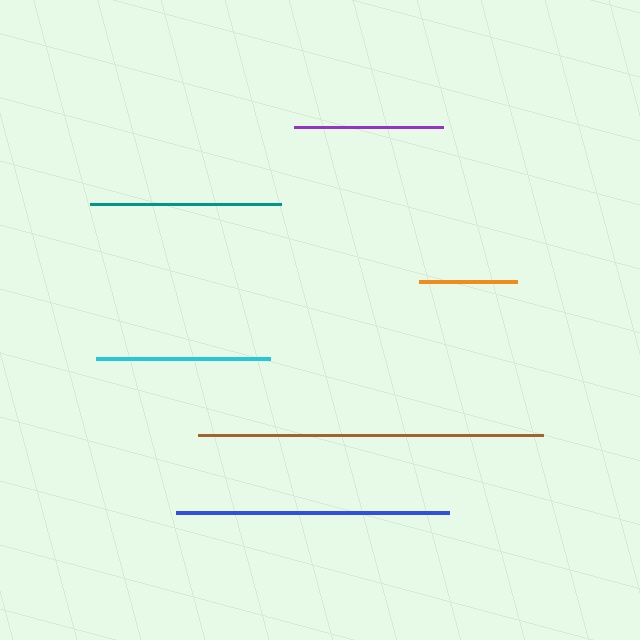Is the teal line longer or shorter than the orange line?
The teal line is longer than the orange line.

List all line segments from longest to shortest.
From longest to shortest: brown, blue, teal, cyan, purple, orange.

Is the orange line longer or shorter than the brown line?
The brown line is longer than the orange line.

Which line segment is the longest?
The brown line is the longest at approximately 344 pixels.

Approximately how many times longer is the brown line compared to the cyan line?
The brown line is approximately 2.0 times the length of the cyan line.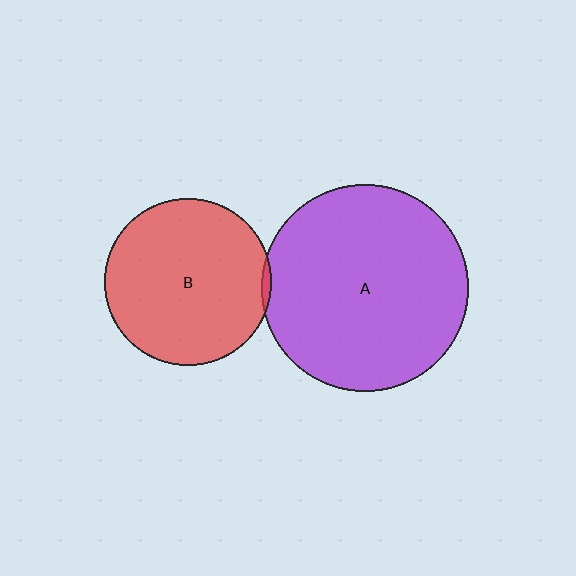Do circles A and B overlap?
Yes.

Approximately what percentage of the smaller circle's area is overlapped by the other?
Approximately 5%.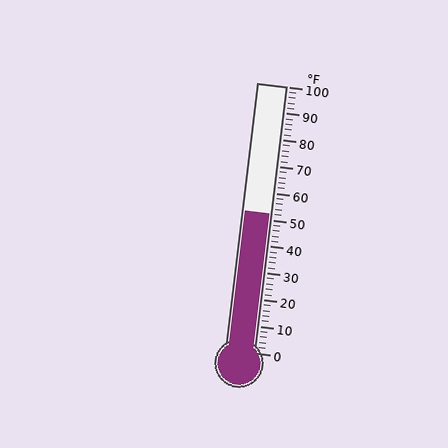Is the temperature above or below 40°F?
The temperature is above 40°F.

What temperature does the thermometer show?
The thermometer shows approximately 52°F.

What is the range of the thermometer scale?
The thermometer scale ranges from 0°F to 100°F.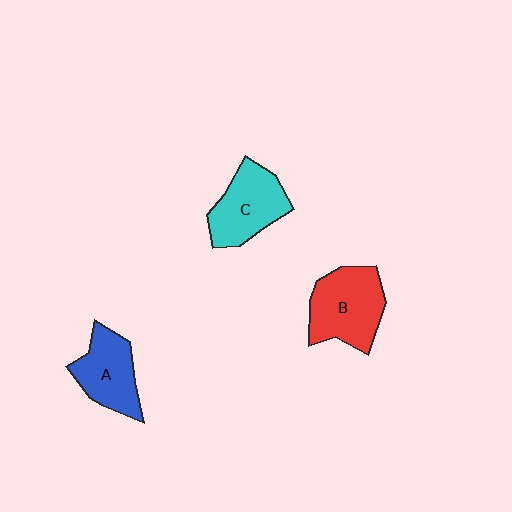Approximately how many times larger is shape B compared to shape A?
Approximately 1.2 times.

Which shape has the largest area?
Shape B (red).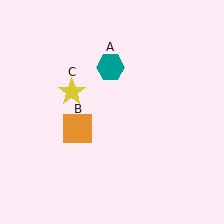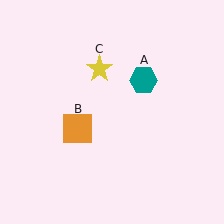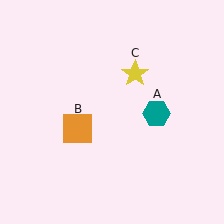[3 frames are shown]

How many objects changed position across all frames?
2 objects changed position: teal hexagon (object A), yellow star (object C).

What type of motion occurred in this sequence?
The teal hexagon (object A), yellow star (object C) rotated clockwise around the center of the scene.